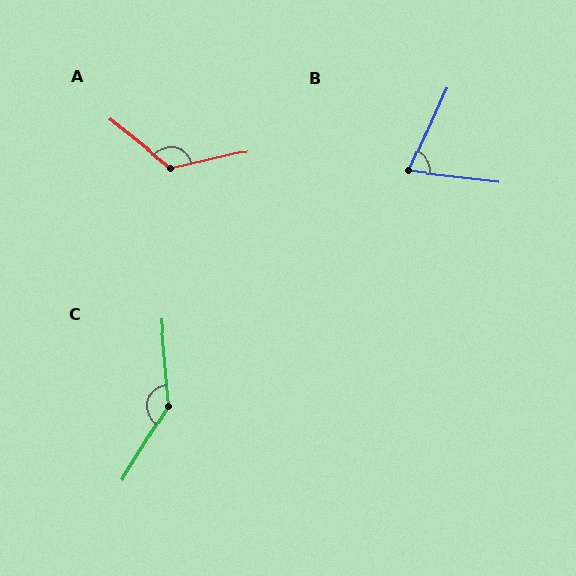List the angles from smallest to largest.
B (72°), A (128°), C (143°).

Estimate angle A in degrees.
Approximately 128 degrees.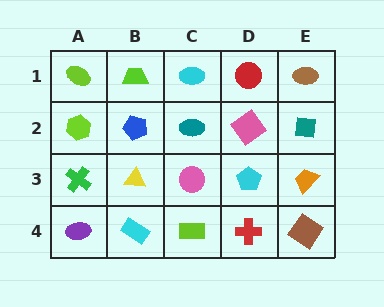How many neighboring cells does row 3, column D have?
4.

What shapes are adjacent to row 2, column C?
A cyan ellipse (row 1, column C), a pink circle (row 3, column C), a blue pentagon (row 2, column B), a pink diamond (row 2, column D).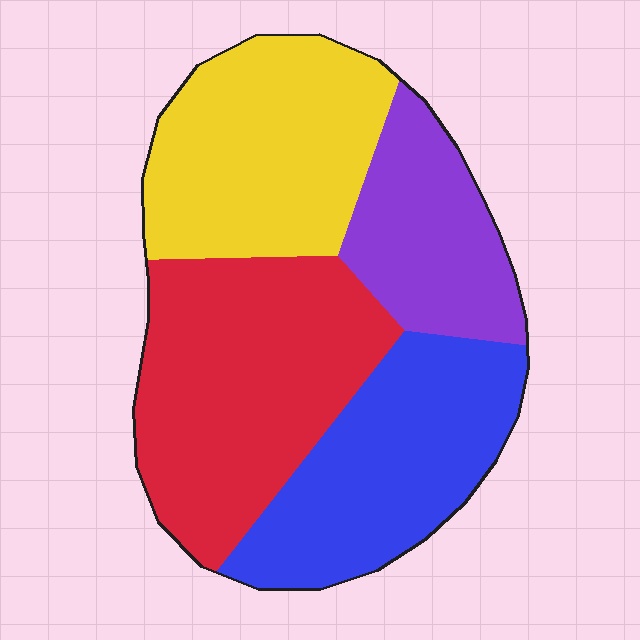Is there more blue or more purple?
Blue.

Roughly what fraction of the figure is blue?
Blue takes up about one quarter (1/4) of the figure.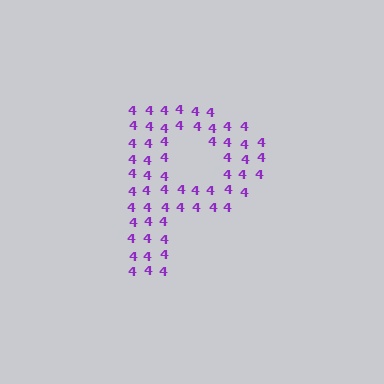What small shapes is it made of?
It is made of small digit 4's.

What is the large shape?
The large shape is the letter P.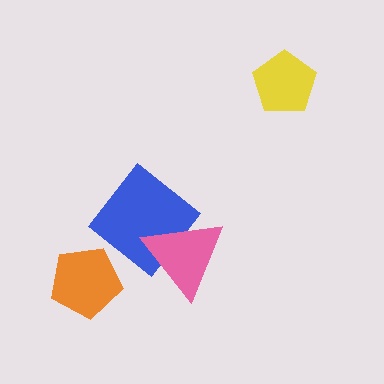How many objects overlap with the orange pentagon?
0 objects overlap with the orange pentagon.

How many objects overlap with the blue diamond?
1 object overlaps with the blue diamond.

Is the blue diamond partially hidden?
Yes, it is partially covered by another shape.